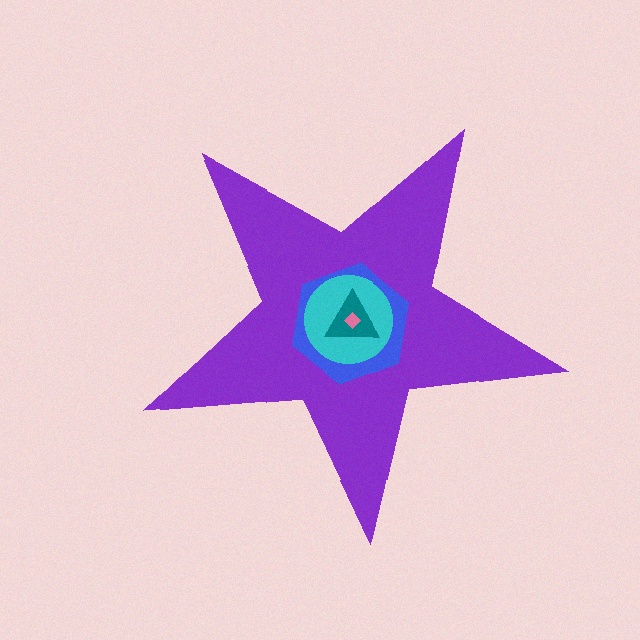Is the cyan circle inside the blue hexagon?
Yes.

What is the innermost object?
The pink diamond.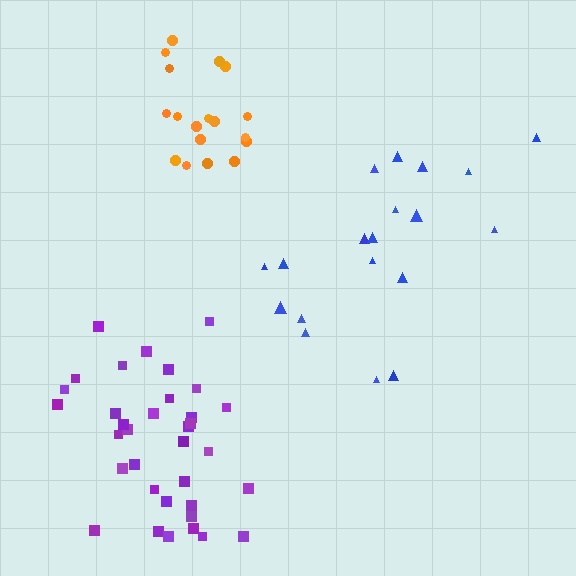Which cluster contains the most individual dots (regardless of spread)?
Purple (35).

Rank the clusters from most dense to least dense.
purple, orange, blue.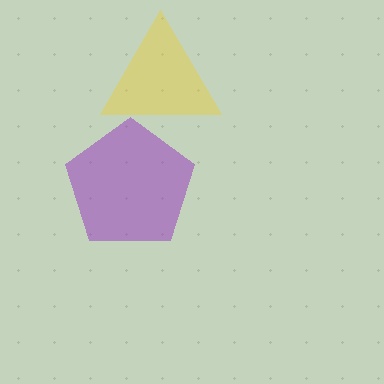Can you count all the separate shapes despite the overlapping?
Yes, there are 2 separate shapes.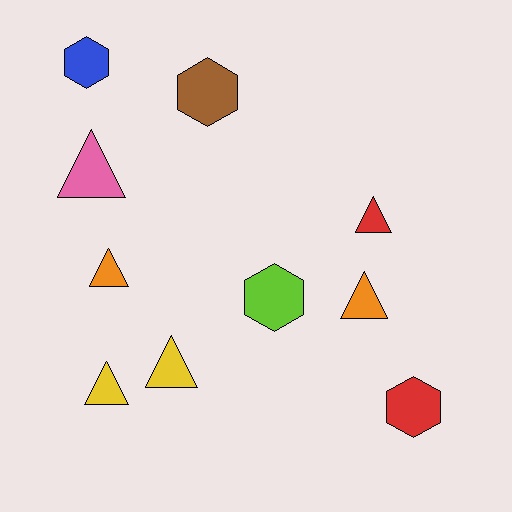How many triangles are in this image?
There are 6 triangles.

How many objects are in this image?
There are 10 objects.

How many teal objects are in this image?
There are no teal objects.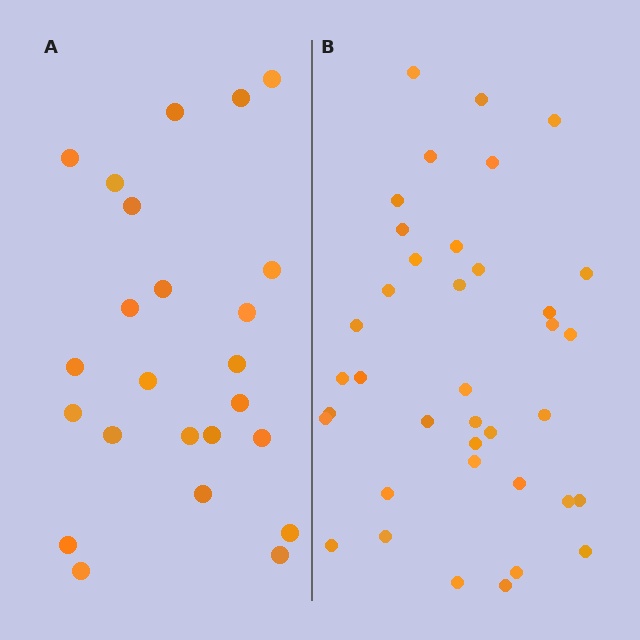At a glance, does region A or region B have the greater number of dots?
Region B (the right region) has more dots.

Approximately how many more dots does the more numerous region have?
Region B has approximately 15 more dots than region A.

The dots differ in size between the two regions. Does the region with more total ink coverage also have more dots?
No. Region A has more total ink coverage because its dots are larger, but region B actually contains more individual dots. Total area can be misleading — the number of items is what matters here.